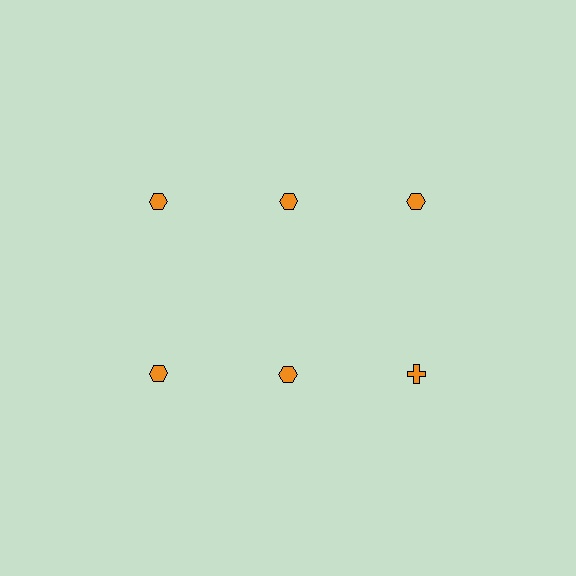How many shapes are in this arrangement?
There are 6 shapes arranged in a grid pattern.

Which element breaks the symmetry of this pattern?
The orange cross in the second row, center column breaks the symmetry. All other shapes are orange hexagons.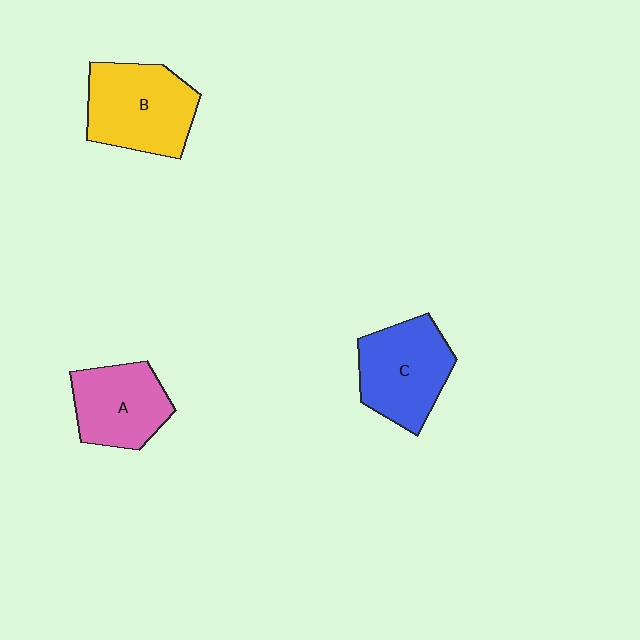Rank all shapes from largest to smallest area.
From largest to smallest: B (yellow), C (blue), A (pink).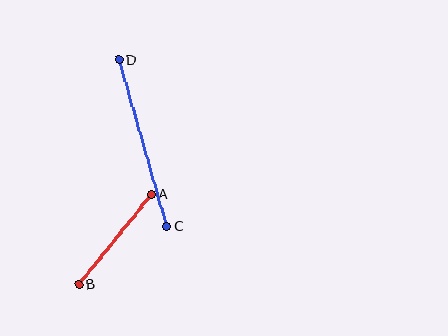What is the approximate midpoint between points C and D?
The midpoint is at approximately (143, 143) pixels.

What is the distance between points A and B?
The distance is approximately 115 pixels.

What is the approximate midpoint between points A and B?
The midpoint is at approximately (115, 240) pixels.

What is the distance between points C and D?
The distance is approximately 174 pixels.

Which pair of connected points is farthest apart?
Points C and D are farthest apart.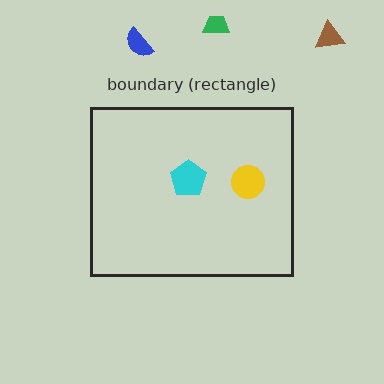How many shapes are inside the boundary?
2 inside, 3 outside.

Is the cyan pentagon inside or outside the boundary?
Inside.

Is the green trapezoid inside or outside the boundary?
Outside.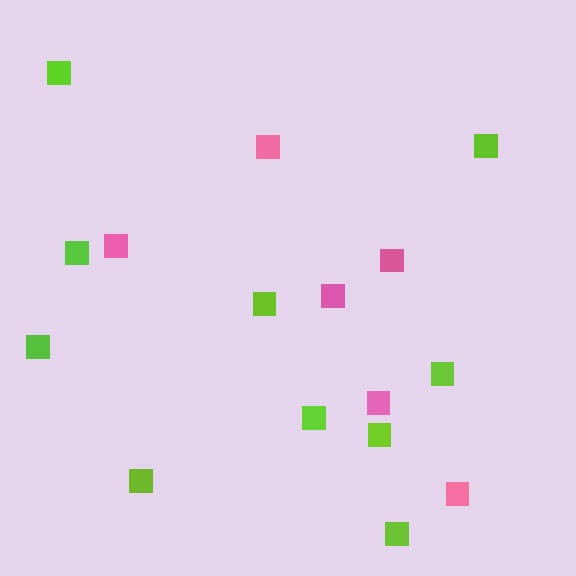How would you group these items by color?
There are 2 groups: one group of pink squares (6) and one group of lime squares (10).